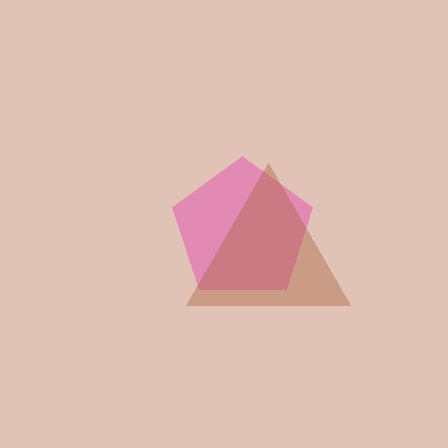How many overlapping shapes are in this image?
There are 2 overlapping shapes in the image.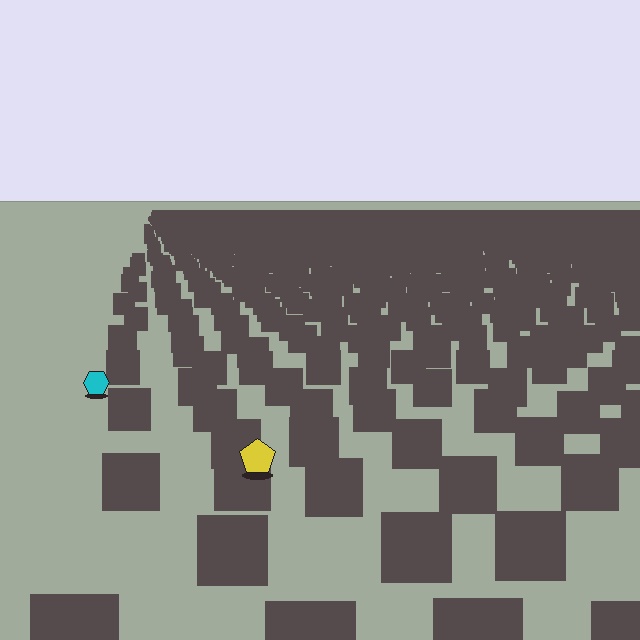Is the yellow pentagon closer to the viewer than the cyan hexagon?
Yes. The yellow pentagon is closer — you can tell from the texture gradient: the ground texture is coarser near it.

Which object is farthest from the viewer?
The cyan hexagon is farthest from the viewer. It appears smaller and the ground texture around it is denser.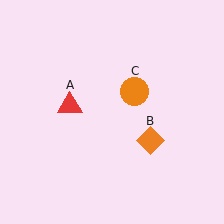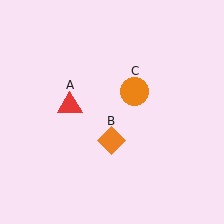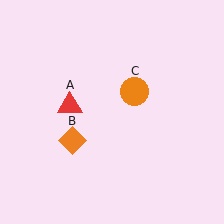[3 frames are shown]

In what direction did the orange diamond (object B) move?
The orange diamond (object B) moved left.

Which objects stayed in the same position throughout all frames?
Red triangle (object A) and orange circle (object C) remained stationary.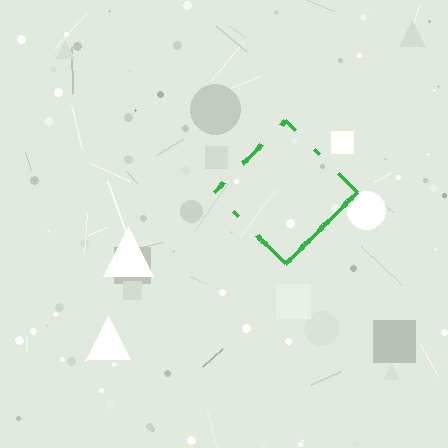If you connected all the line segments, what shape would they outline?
They would outline a diamond.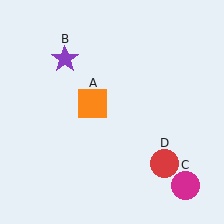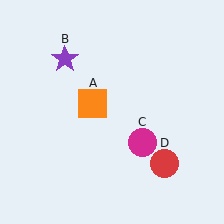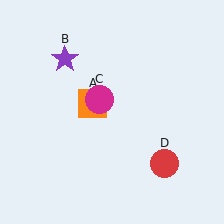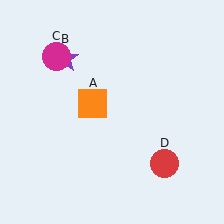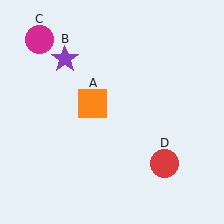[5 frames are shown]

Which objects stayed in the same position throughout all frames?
Orange square (object A) and purple star (object B) and red circle (object D) remained stationary.